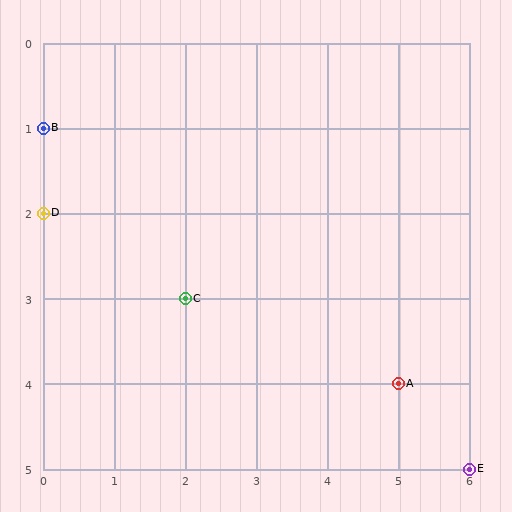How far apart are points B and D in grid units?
Points B and D are 1 row apart.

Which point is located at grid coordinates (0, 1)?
Point B is at (0, 1).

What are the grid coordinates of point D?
Point D is at grid coordinates (0, 2).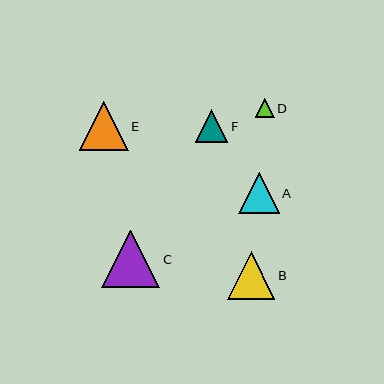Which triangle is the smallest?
Triangle D is the smallest with a size of approximately 19 pixels.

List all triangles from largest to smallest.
From largest to smallest: C, E, B, A, F, D.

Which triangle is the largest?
Triangle C is the largest with a size of approximately 58 pixels.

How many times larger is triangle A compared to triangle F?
Triangle A is approximately 1.2 times the size of triangle F.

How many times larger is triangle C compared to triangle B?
Triangle C is approximately 1.2 times the size of triangle B.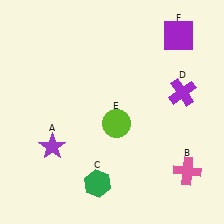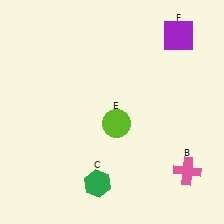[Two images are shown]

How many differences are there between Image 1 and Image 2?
There are 2 differences between the two images.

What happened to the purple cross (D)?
The purple cross (D) was removed in Image 2. It was in the top-right area of Image 1.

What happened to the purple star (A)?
The purple star (A) was removed in Image 2. It was in the bottom-left area of Image 1.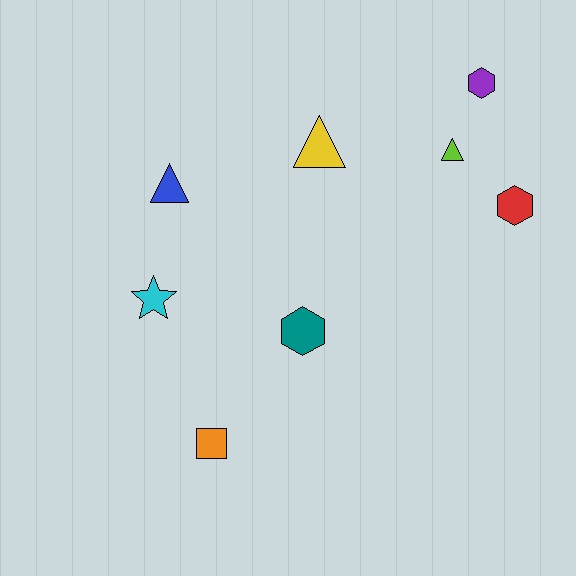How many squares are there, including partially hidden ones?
There is 1 square.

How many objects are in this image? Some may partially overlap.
There are 8 objects.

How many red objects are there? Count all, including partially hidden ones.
There is 1 red object.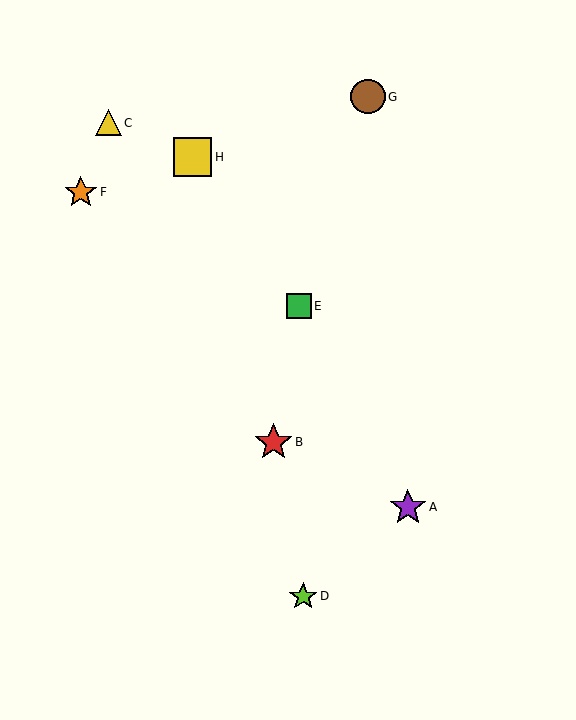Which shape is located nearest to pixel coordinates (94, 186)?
The orange star (labeled F) at (81, 192) is nearest to that location.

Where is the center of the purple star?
The center of the purple star is at (408, 507).